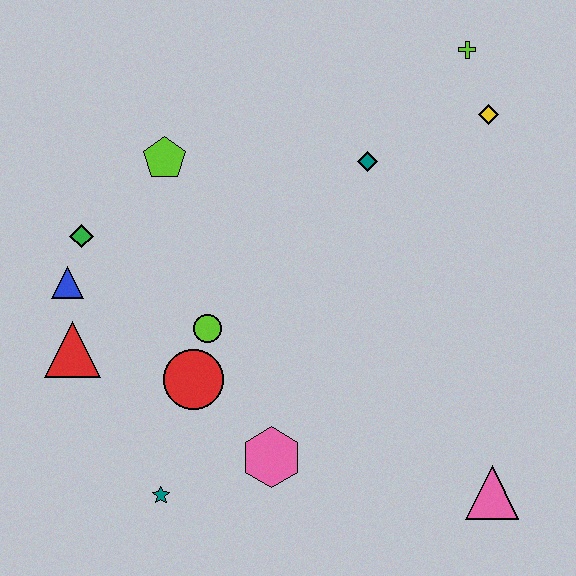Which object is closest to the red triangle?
The blue triangle is closest to the red triangle.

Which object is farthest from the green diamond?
The pink triangle is farthest from the green diamond.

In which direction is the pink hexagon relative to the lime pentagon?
The pink hexagon is below the lime pentagon.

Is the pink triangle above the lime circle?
No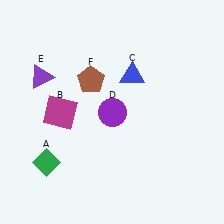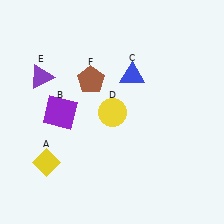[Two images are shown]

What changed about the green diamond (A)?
In Image 1, A is green. In Image 2, it changed to yellow.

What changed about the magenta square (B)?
In Image 1, B is magenta. In Image 2, it changed to purple.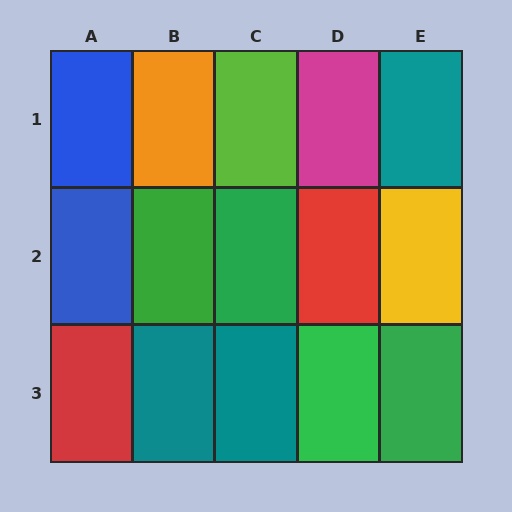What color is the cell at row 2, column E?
Yellow.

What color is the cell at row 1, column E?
Teal.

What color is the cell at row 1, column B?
Orange.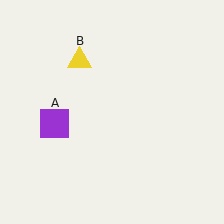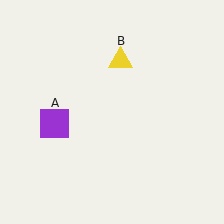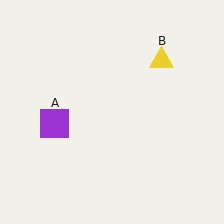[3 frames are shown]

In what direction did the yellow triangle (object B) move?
The yellow triangle (object B) moved right.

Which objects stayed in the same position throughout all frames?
Purple square (object A) remained stationary.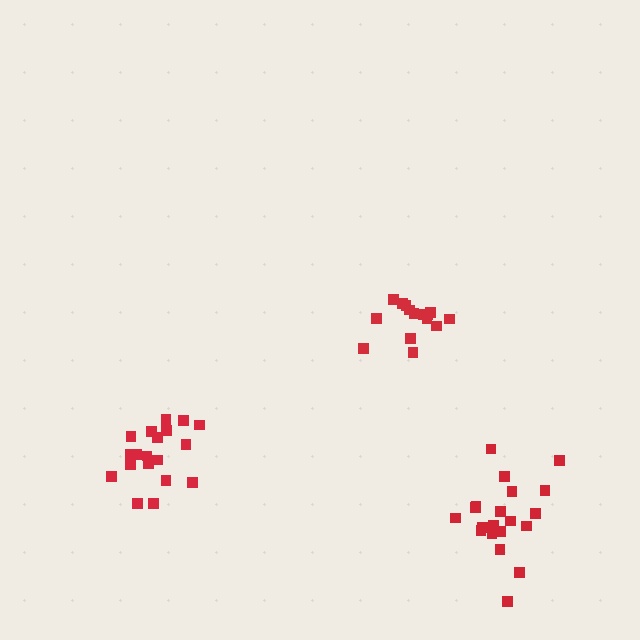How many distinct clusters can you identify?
There are 3 distinct clusters.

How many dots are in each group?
Group 1: 20 dots, Group 2: 15 dots, Group 3: 19 dots (54 total).